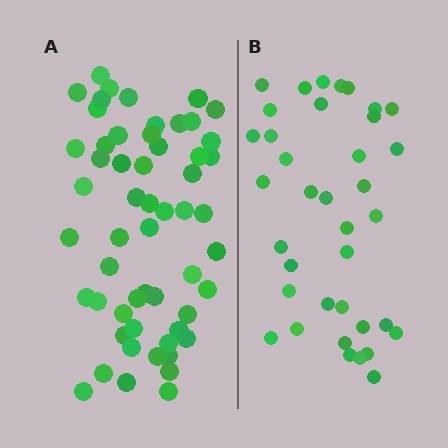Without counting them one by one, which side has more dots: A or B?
Region A (the left region) has more dots.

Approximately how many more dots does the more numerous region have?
Region A has approximately 20 more dots than region B.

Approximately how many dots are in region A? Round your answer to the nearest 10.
About 60 dots. (The exact count is 56, which rounds to 60.)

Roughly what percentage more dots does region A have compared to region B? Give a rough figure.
About 50% more.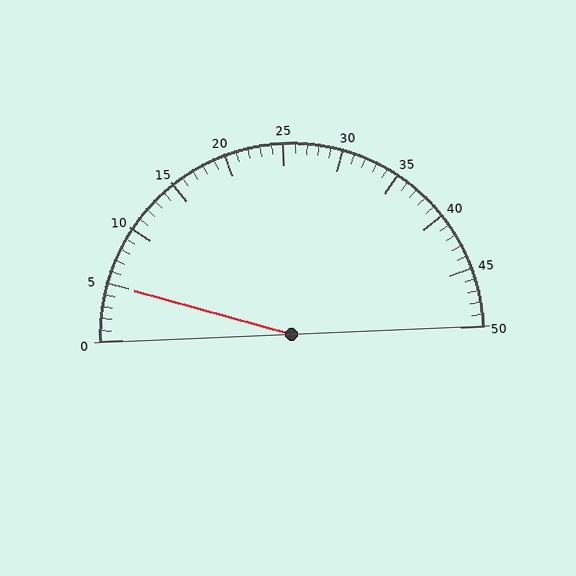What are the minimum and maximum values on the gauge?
The gauge ranges from 0 to 50.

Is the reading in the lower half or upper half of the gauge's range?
The reading is in the lower half of the range (0 to 50).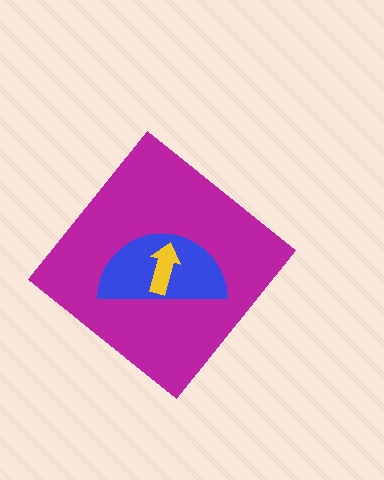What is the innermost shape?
The yellow arrow.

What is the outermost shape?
The magenta diamond.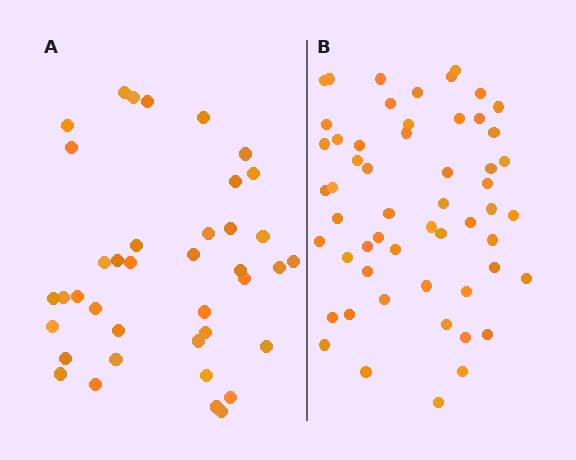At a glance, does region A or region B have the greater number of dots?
Region B (the right region) has more dots.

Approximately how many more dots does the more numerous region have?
Region B has approximately 15 more dots than region A.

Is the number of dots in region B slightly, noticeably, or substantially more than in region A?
Region B has noticeably more, but not dramatically so. The ratio is roughly 1.4 to 1.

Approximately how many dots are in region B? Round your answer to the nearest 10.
About 60 dots. (The exact count is 55, which rounds to 60.)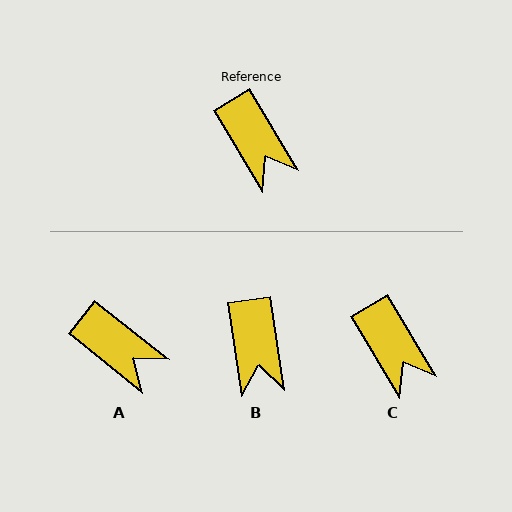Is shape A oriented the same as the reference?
No, it is off by about 21 degrees.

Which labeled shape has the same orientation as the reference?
C.